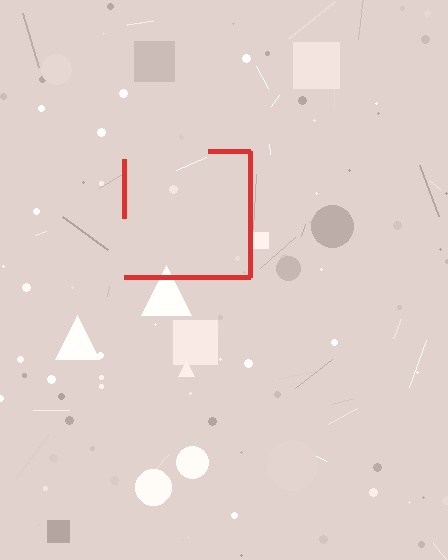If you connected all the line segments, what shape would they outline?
They would outline a square.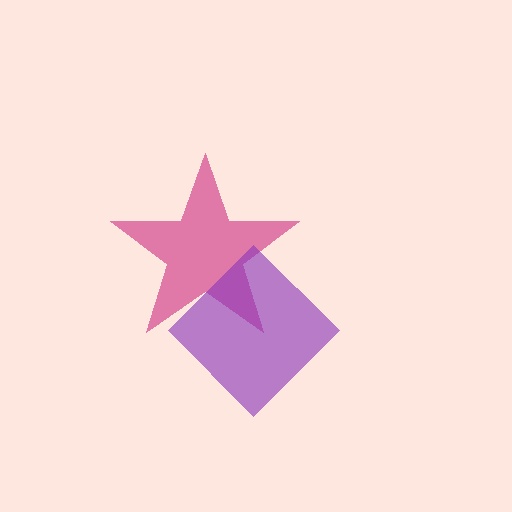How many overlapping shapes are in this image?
There are 2 overlapping shapes in the image.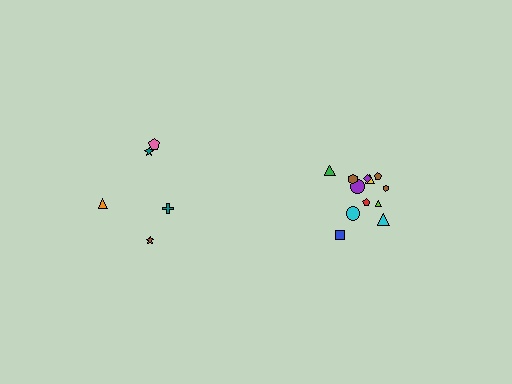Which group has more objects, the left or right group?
The right group.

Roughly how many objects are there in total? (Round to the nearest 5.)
Roughly 15 objects in total.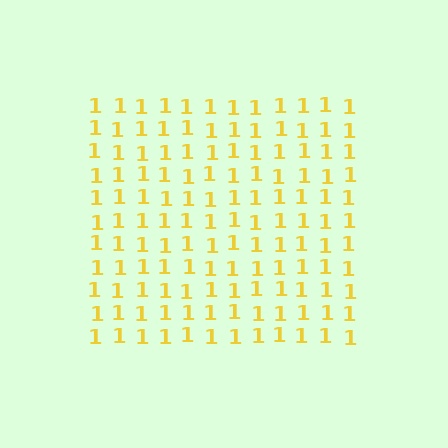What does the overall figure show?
The overall figure shows a square.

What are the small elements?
The small elements are digit 1's.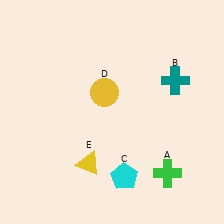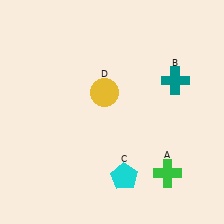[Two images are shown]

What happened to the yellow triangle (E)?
The yellow triangle (E) was removed in Image 2. It was in the bottom-left area of Image 1.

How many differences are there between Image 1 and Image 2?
There is 1 difference between the two images.